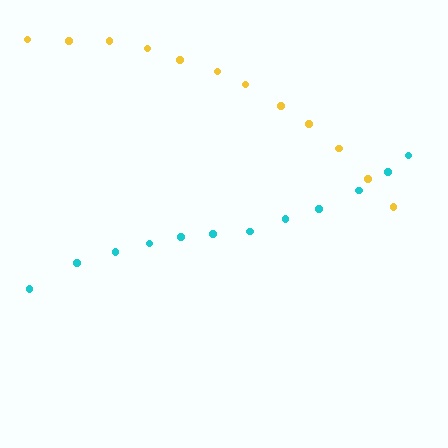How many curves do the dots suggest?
There are 2 distinct paths.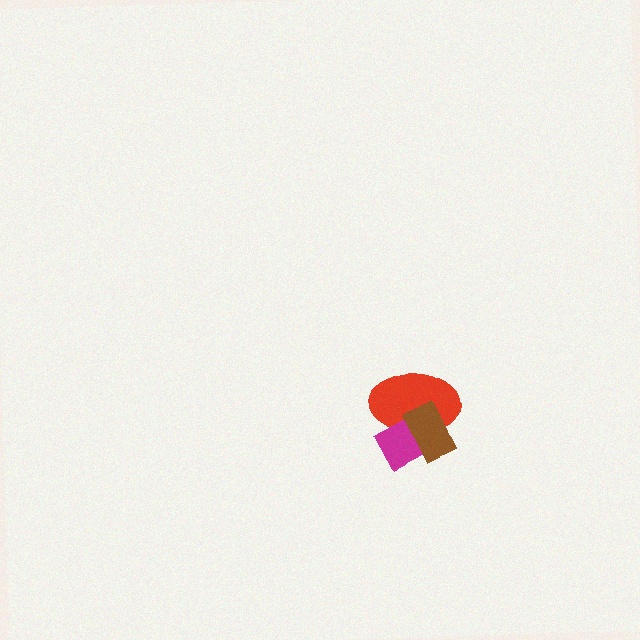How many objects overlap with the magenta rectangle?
2 objects overlap with the magenta rectangle.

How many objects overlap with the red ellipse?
2 objects overlap with the red ellipse.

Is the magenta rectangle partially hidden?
Yes, it is partially covered by another shape.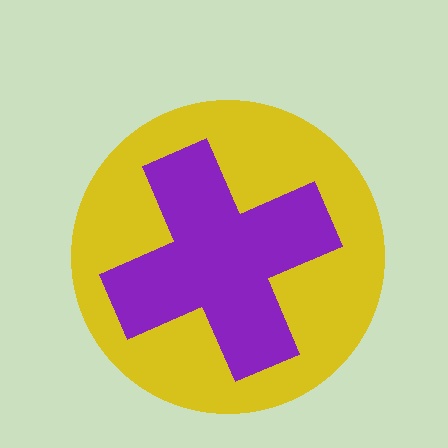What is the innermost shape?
The purple cross.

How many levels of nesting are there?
2.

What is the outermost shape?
The yellow circle.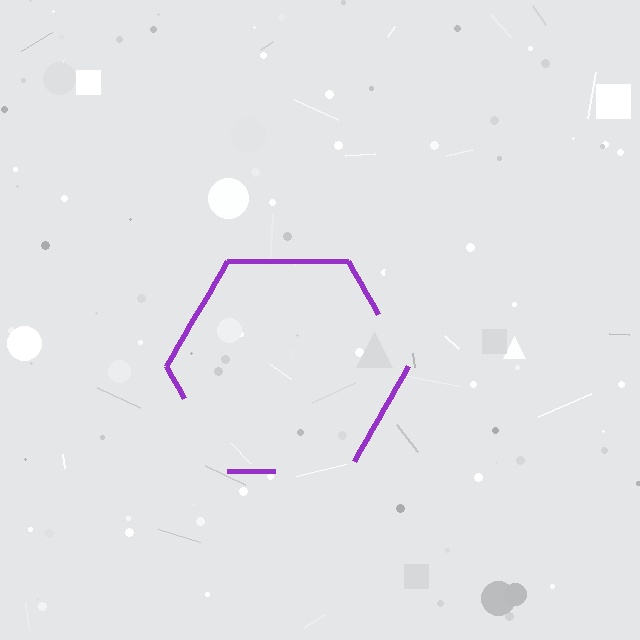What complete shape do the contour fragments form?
The contour fragments form a hexagon.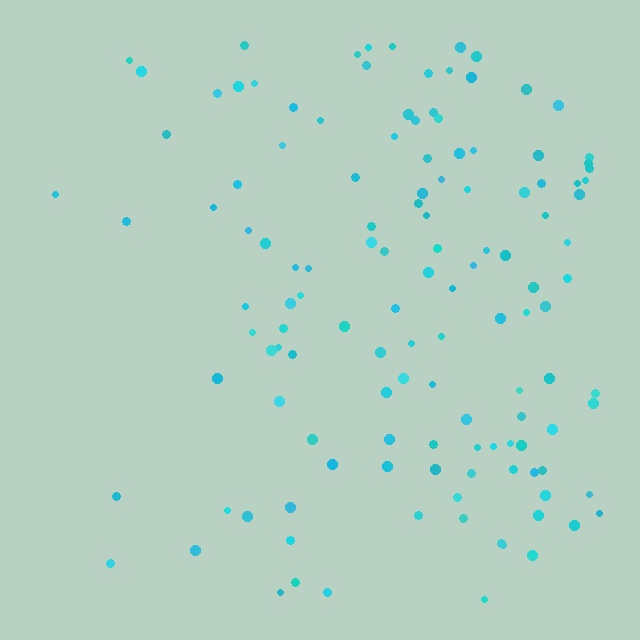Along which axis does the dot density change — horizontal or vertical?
Horizontal.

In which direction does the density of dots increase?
From left to right, with the right side densest.